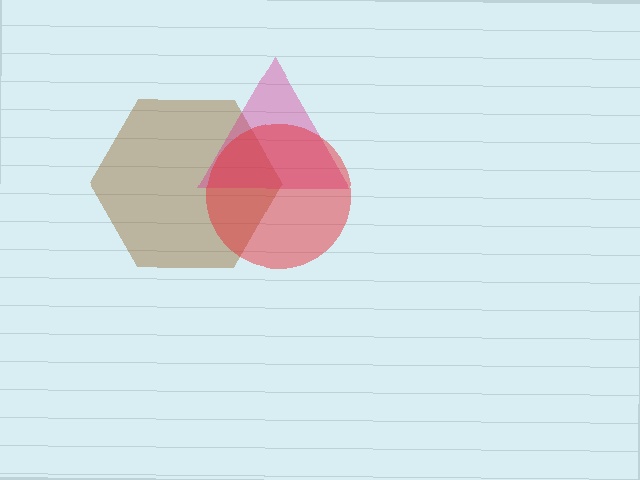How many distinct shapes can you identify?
There are 3 distinct shapes: a brown hexagon, a magenta triangle, a red circle.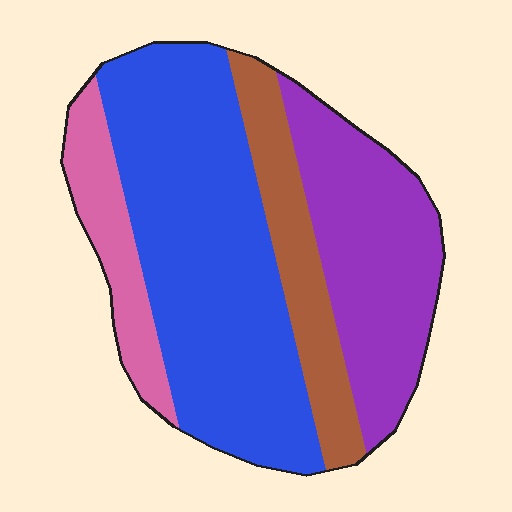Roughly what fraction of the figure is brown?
Brown covers roughly 15% of the figure.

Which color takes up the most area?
Blue, at roughly 45%.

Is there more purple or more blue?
Blue.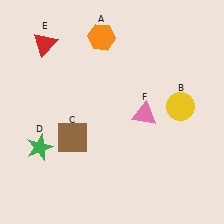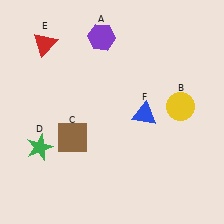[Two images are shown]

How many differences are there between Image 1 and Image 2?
There are 2 differences between the two images.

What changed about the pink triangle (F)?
In Image 1, F is pink. In Image 2, it changed to blue.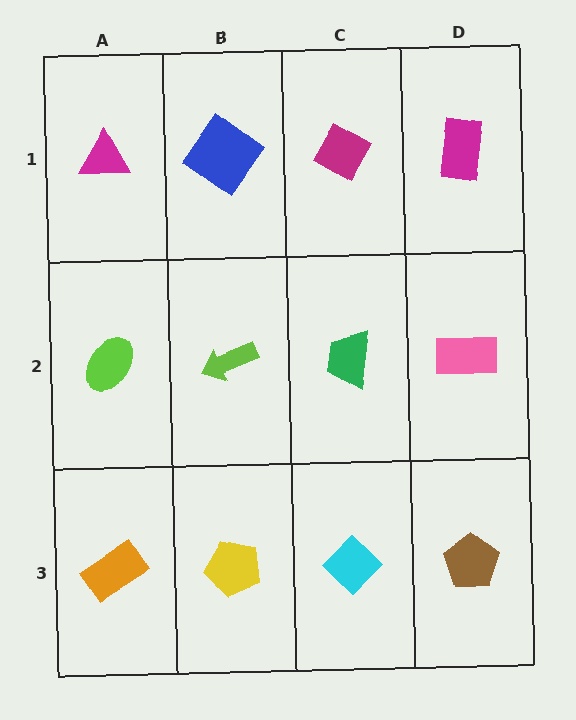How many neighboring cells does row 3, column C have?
3.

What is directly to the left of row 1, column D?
A magenta diamond.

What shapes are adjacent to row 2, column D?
A magenta rectangle (row 1, column D), a brown pentagon (row 3, column D), a green trapezoid (row 2, column C).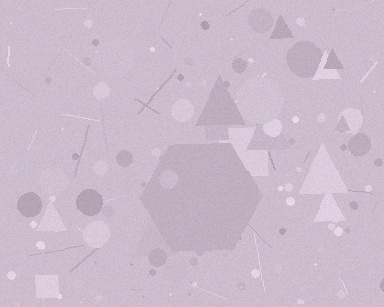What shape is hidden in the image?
A hexagon is hidden in the image.